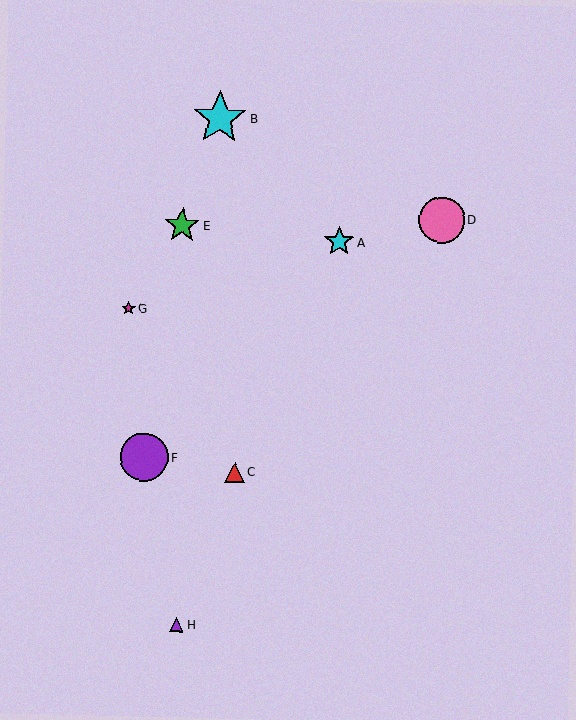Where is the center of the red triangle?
The center of the red triangle is at (235, 472).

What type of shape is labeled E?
Shape E is a green star.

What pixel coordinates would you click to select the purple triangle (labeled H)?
Click at (176, 625) to select the purple triangle H.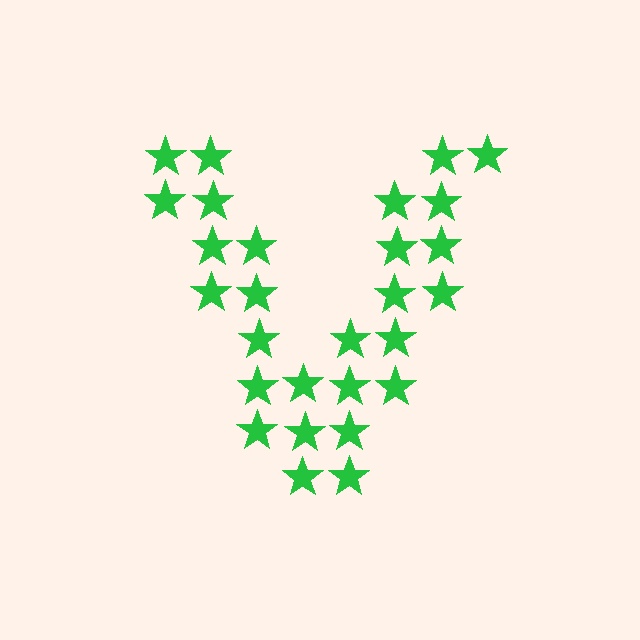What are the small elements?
The small elements are stars.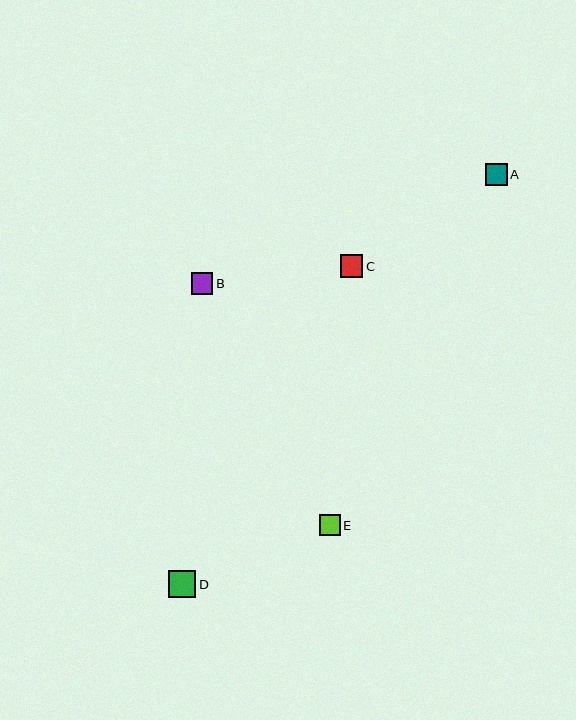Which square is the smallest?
Square E is the smallest with a size of approximately 21 pixels.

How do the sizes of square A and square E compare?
Square A and square E are approximately the same size.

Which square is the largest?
Square D is the largest with a size of approximately 27 pixels.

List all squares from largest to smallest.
From largest to smallest: D, C, A, B, E.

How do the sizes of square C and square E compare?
Square C and square E are approximately the same size.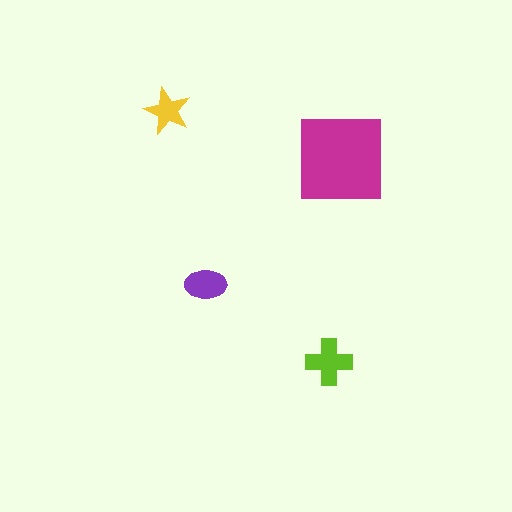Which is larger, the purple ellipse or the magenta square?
The magenta square.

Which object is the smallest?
The yellow star.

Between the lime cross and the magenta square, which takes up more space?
The magenta square.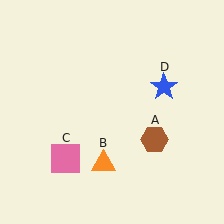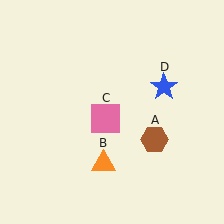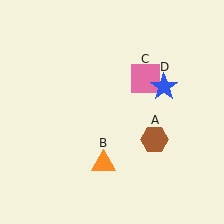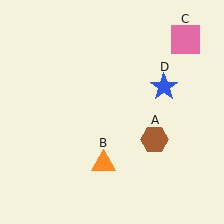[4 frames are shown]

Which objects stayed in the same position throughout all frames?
Brown hexagon (object A) and orange triangle (object B) and blue star (object D) remained stationary.